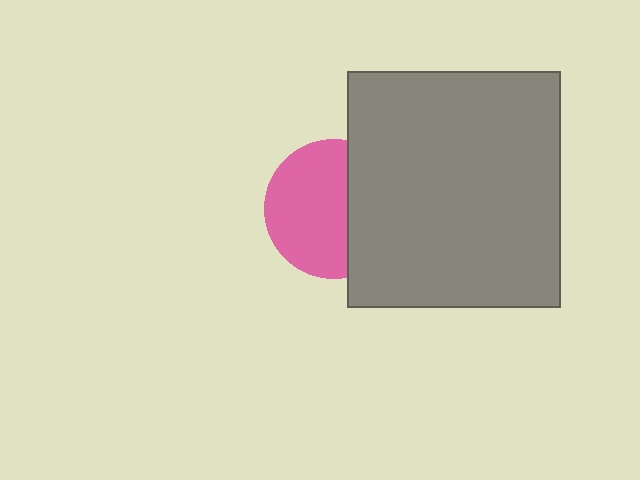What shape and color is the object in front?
The object in front is a gray rectangle.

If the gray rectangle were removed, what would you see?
You would see the complete pink circle.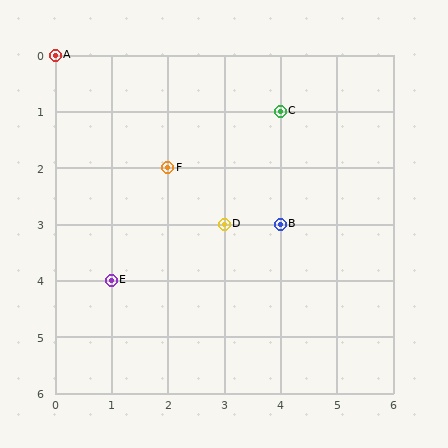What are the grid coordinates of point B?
Point B is at grid coordinates (4, 3).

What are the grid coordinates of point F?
Point F is at grid coordinates (2, 2).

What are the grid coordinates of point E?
Point E is at grid coordinates (1, 4).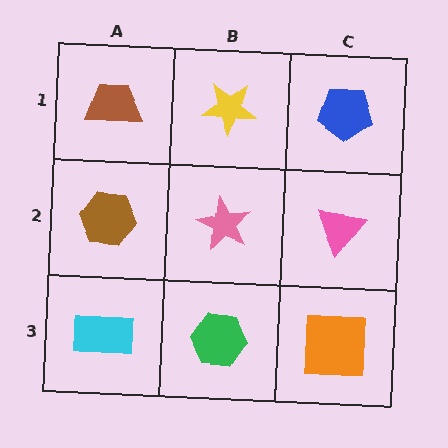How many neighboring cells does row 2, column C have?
3.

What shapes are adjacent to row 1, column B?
A pink star (row 2, column B), a brown trapezoid (row 1, column A), a blue pentagon (row 1, column C).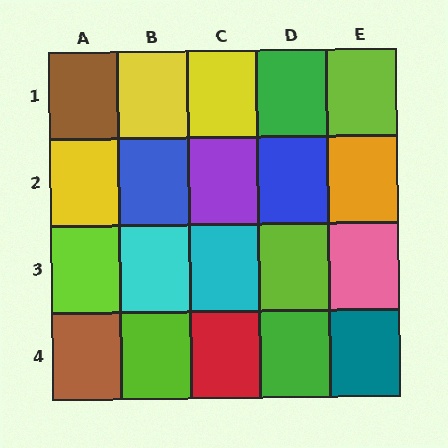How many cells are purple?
1 cell is purple.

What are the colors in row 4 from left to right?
Brown, lime, red, green, teal.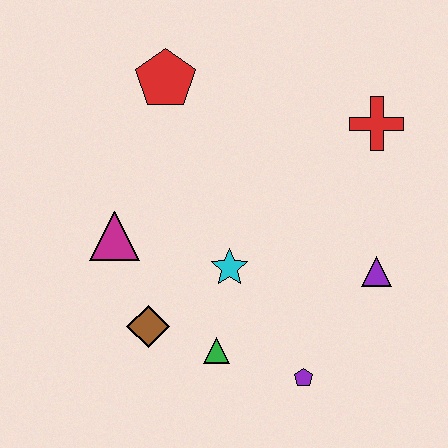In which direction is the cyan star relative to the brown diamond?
The cyan star is to the right of the brown diamond.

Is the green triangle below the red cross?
Yes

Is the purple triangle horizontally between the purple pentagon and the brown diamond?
No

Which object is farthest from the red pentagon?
The purple pentagon is farthest from the red pentagon.